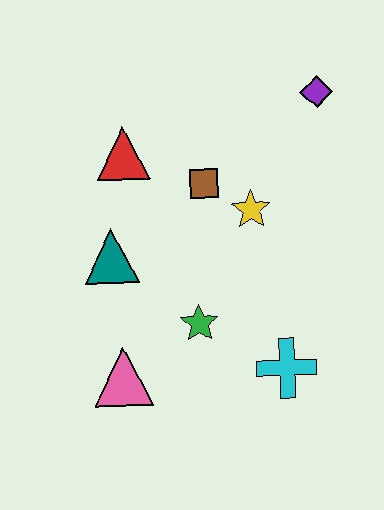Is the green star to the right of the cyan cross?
No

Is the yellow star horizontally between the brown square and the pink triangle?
No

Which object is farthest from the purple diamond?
The pink triangle is farthest from the purple diamond.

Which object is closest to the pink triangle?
The green star is closest to the pink triangle.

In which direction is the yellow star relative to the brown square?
The yellow star is to the right of the brown square.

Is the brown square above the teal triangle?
Yes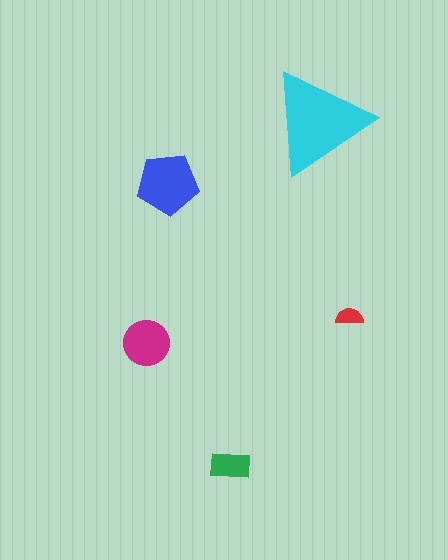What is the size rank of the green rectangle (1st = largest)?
4th.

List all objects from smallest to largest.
The red semicircle, the green rectangle, the magenta circle, the blue pentagon, the cyan triangle.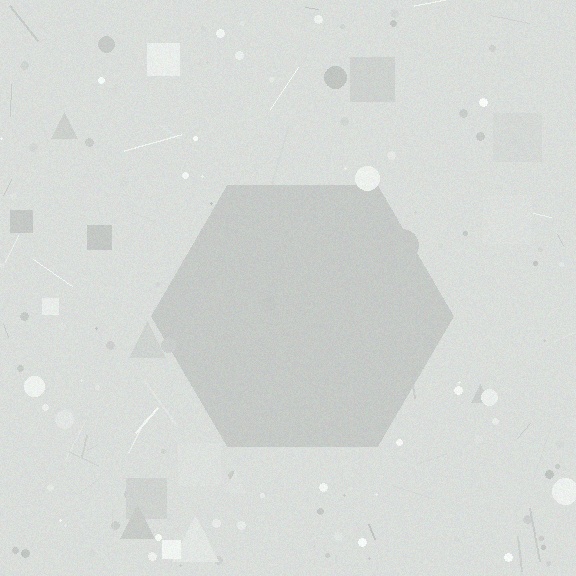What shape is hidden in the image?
A hexagon is hidden in the image.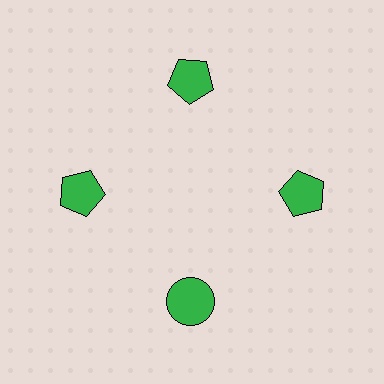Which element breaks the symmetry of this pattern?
The green circle at roughly the 6 o'clock position breaks the symmetry. All other shapes are green pentagons.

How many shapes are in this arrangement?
There are 4 shapes arranged in a ring pattern.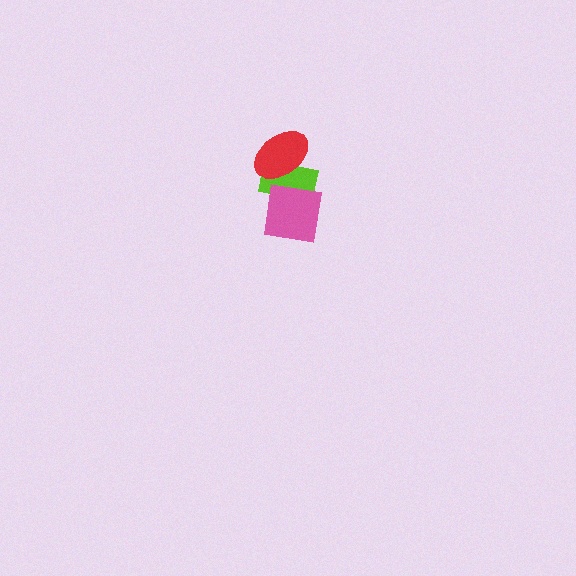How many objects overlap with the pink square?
1 object overlaps with the pink square.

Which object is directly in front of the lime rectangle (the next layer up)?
The red ellipse is directly in front of the lime rectangle.